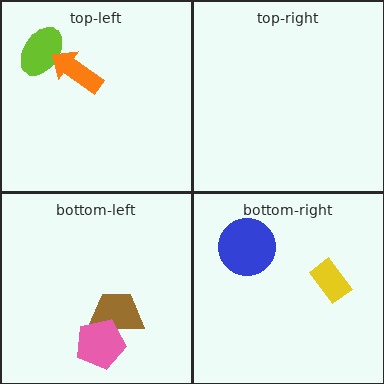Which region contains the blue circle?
The bottom-right region.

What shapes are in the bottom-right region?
The yellow rectangle, the blue circle.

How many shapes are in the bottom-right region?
2.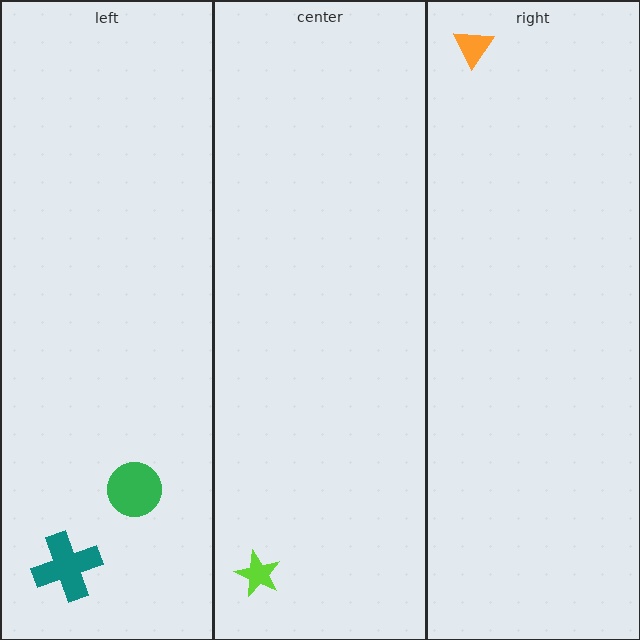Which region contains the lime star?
The center region.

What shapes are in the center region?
The lime star.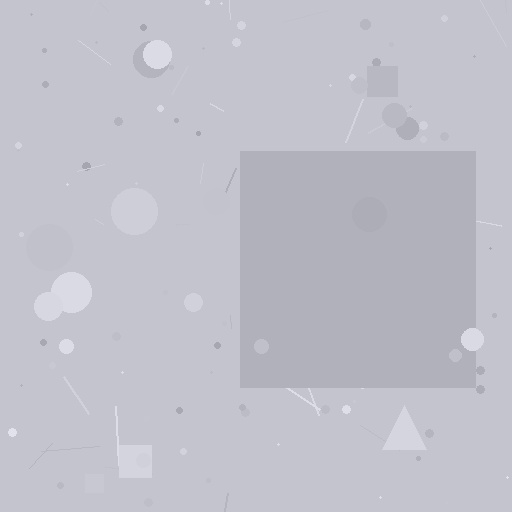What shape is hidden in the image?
A square is hidden in the image.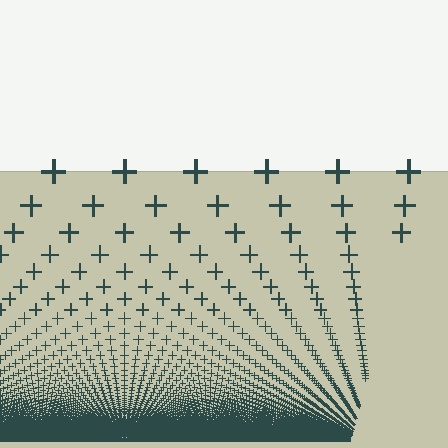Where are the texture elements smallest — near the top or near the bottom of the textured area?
Near the bottom.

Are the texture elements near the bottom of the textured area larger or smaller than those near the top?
Smaller. The gradient is inverted — elements near the bottom are smaller and denser.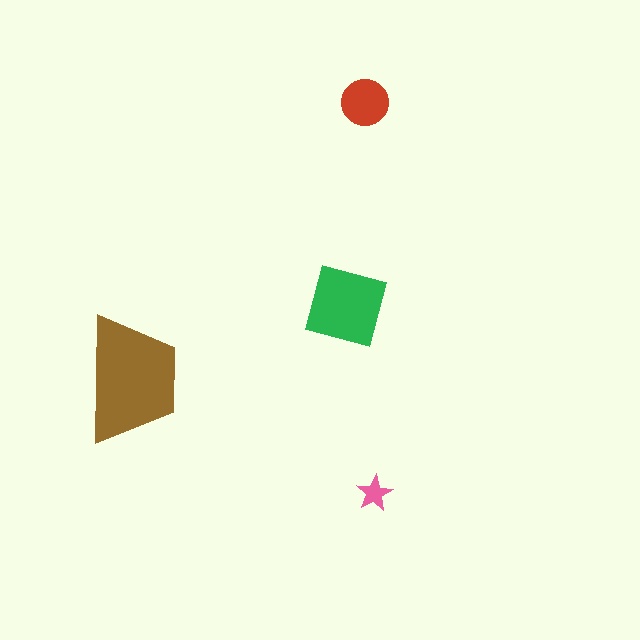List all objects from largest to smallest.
The brown trapezoid, the green square, the red circle, the pink star.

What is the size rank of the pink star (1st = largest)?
4th.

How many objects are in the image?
There are 4 objects in the image.